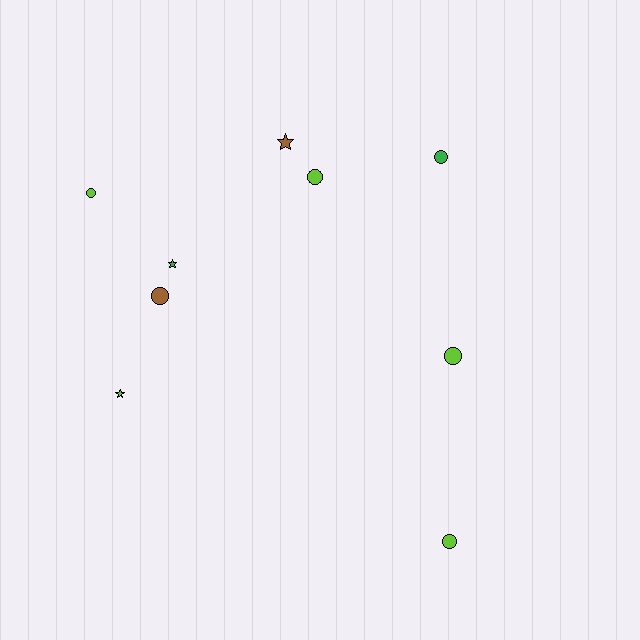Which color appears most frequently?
Lime, with 5 objects.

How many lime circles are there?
There are 4 lime circles.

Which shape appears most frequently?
Circle, with 6 objects.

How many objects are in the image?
There are 9 objects.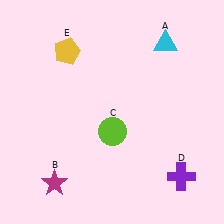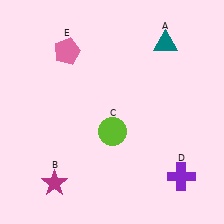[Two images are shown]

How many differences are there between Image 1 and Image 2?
There are 2 differences between the two images.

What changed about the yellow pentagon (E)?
In Image 1, E is yellow. In Image 2, it changed to pink.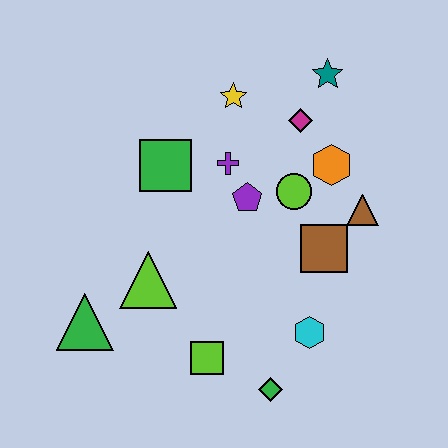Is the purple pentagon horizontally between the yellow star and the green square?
No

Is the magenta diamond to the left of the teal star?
Yes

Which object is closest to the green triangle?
The lime triangle is closest to the green triangle.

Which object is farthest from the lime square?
The teal star is farthest from the lime square.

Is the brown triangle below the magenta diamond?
Yes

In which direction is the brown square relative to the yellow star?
The brown square is below the yellow star.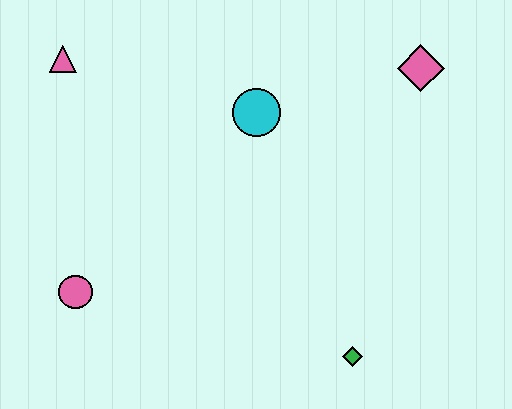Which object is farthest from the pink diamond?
The pink circle is farthest from the pink diamond.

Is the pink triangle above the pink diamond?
Yes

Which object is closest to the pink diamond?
The cyan circle is closest to the pink diamond.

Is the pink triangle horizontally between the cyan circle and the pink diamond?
No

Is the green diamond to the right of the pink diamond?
No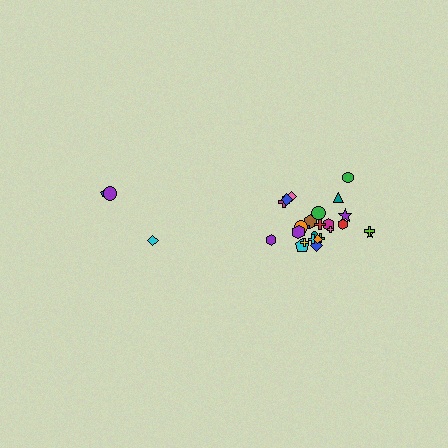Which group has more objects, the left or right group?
The right group.